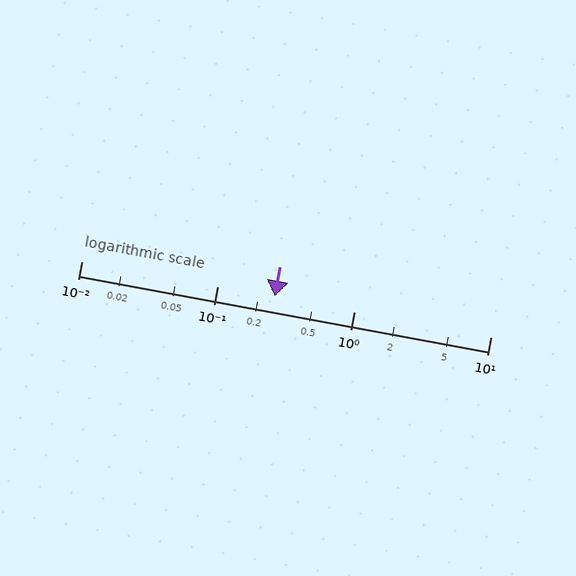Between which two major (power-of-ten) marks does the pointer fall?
The pointer is between 0.1 and 1.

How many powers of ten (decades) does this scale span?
The scale spans 3 decades, from 0.01 to 10.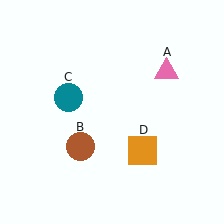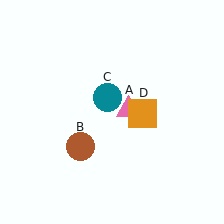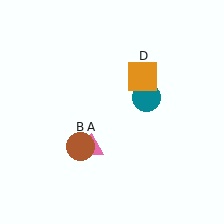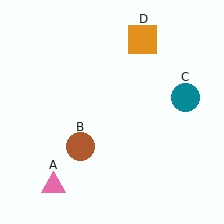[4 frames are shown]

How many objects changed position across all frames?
3 objects changed position: pink triangle (object A), teal circle (object C), orange square (object D).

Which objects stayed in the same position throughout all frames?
Brown circle (object B) remained stationary.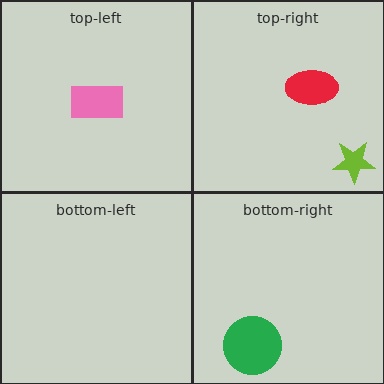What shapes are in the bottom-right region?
The green circle.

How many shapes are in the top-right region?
2.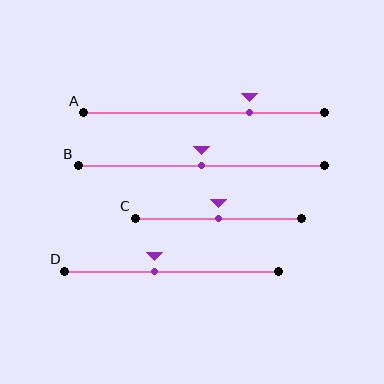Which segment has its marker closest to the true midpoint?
Segment B has its marker closest to the true midpoint.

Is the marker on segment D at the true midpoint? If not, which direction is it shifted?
No, the marker on segment D is shifted to the left by about 8% of the segment length.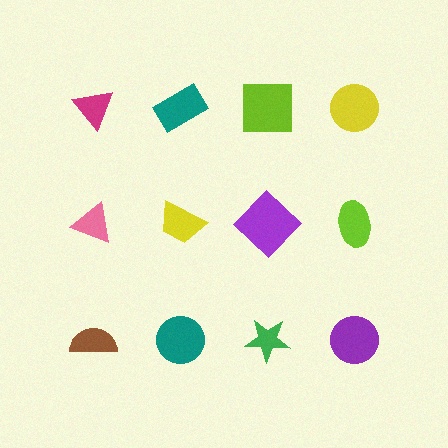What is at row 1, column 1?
A magenta triangle.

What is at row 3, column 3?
A green star.